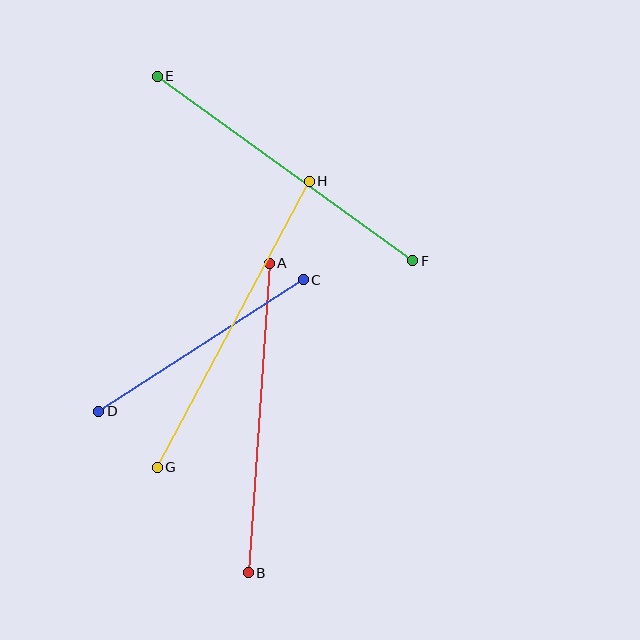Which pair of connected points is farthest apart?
Points G and H are farthest apart.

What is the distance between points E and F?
The distance is approximately 315 pixels.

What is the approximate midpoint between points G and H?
The midpoint is at approximately (233, 324) pixels.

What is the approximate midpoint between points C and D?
The midpoint is at approximately (201, 346) pixels.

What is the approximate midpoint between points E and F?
The midpoint is at approximately (285, 168) pixels.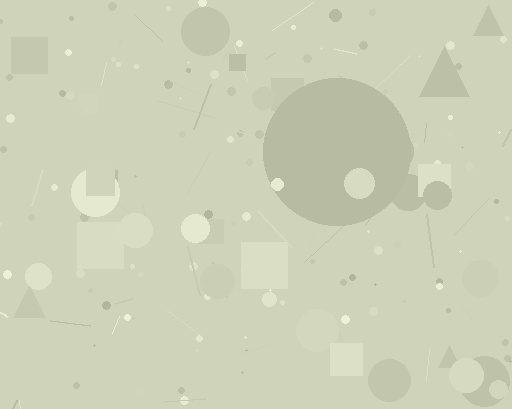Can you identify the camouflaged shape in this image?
The camouflaged shape is a circle.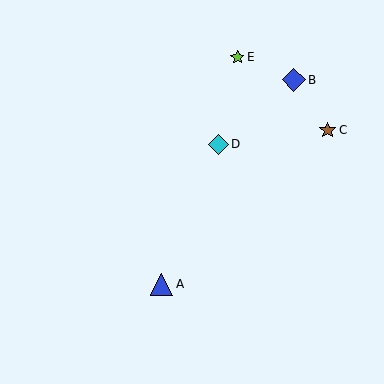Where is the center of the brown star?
The center of the brown star is at (328, 130).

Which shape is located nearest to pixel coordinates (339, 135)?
The brown star (labeled C) at (328, 130) is nearest to that location.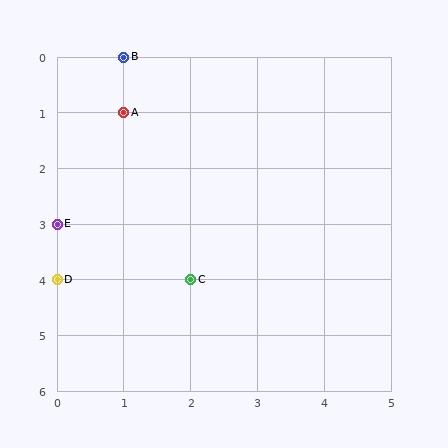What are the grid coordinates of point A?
Point A is at grid coordinates (1, 1).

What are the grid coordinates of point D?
Point D is at grid coordinates (0, 4).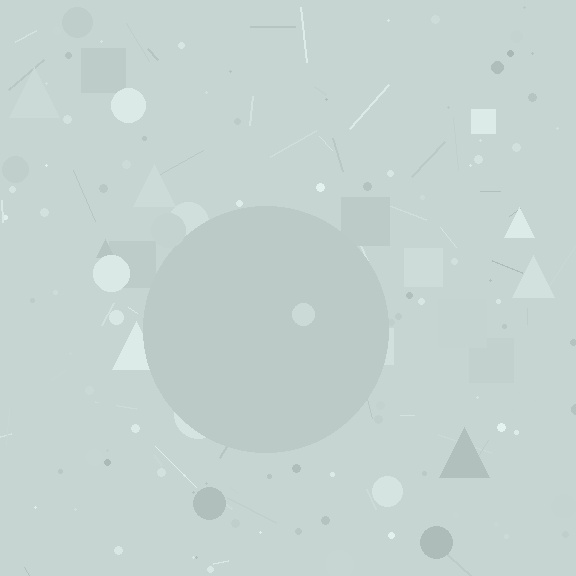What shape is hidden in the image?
A circle is hidden in the image.